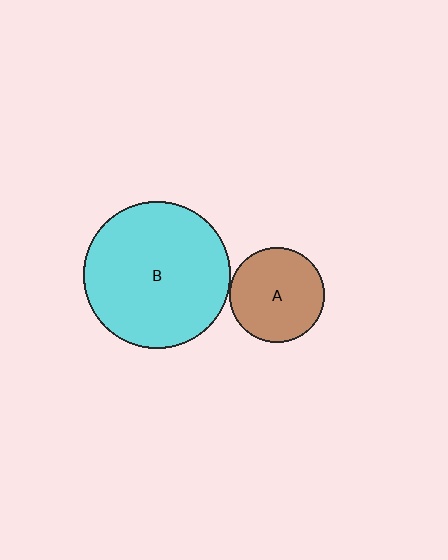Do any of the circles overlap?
No, none of the circles overlap.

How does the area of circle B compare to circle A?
Approximately 2.4 times.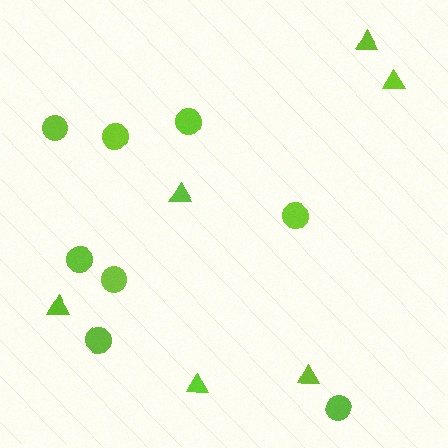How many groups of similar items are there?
There are 2 groups: one group of circles (8) and one group of triangles (6).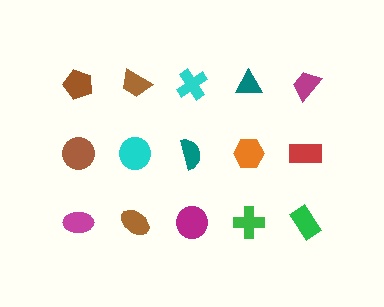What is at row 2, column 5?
A red rectangle.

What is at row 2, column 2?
A cyan circle.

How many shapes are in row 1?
5 shapes.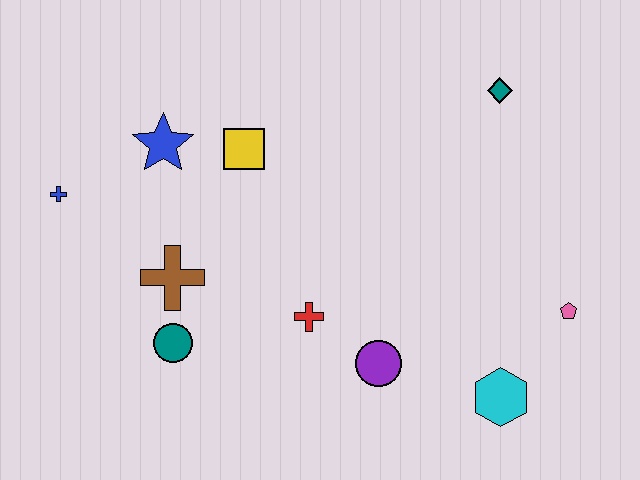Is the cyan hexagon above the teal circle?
No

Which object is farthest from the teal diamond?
The blue cross is farthest from the teal diamond.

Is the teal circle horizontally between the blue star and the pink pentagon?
Yes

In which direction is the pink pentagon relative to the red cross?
The pink pentagon is to the right of the red cross.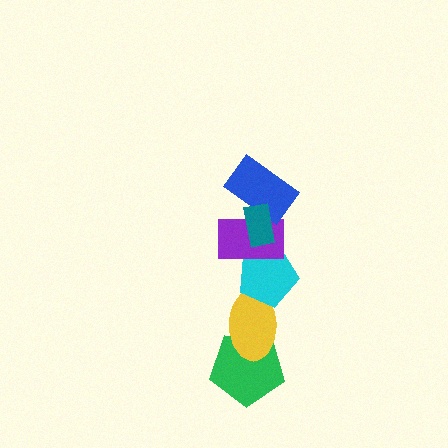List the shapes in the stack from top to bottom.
From top to bottom: the teal rectangle, the blue rectangle, the purple rectangle, the cyan pentagon, the yellow ellipse, the green pentagon.